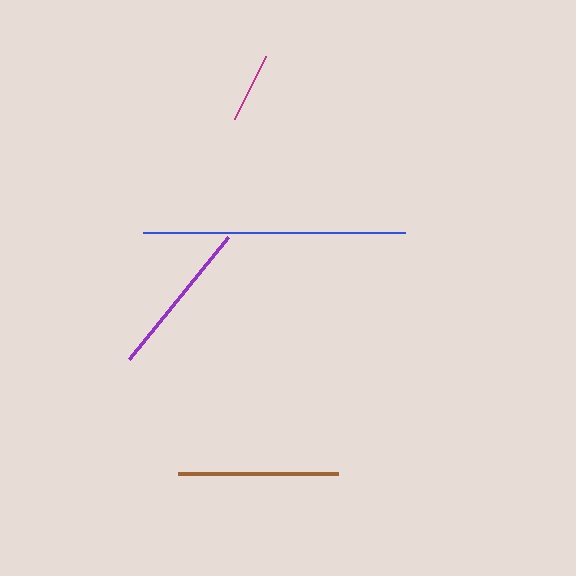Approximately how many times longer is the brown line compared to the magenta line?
The brown line is approximately 2.3 times the length of the magenta line.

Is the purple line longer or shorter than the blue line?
The blue line is longer than the purple line.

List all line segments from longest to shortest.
From longest to shortest: blue, brown, purple, magenta.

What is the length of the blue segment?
The blue segment is approximately 262 pixels long.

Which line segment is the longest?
The blue line is the longest at approximately 262 pixels.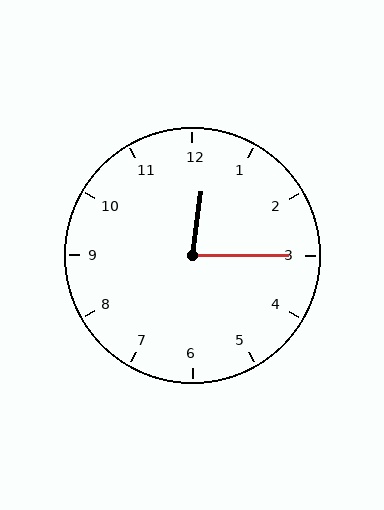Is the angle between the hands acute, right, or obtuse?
It is acute.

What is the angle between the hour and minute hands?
Approximately 82 degrees.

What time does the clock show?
12:15.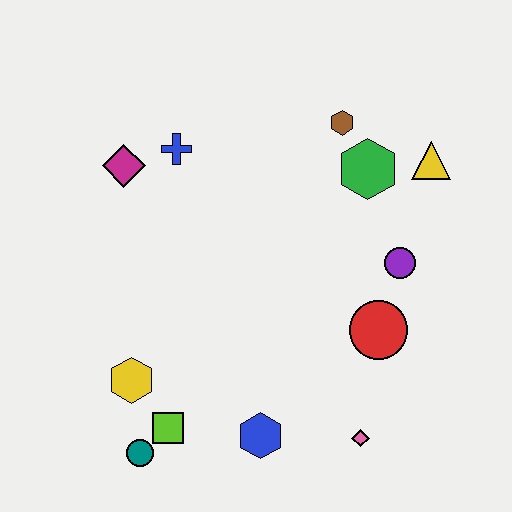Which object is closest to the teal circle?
The lime square is closest to the teal circle.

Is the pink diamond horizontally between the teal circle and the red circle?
Yes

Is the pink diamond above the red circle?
No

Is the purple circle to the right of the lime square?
Yes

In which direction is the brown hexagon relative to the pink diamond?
The brown hexagon is above the pink diamond.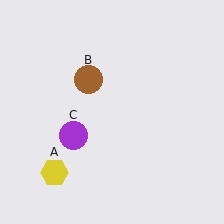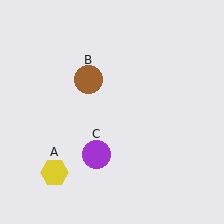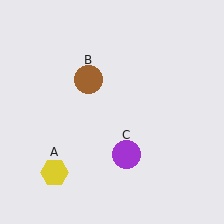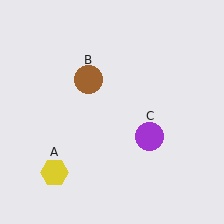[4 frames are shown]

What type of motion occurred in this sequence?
The purple circle (object C) rotated counterclockwise around the center of the scene.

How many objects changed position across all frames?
1 object changed position: purple circle (object C).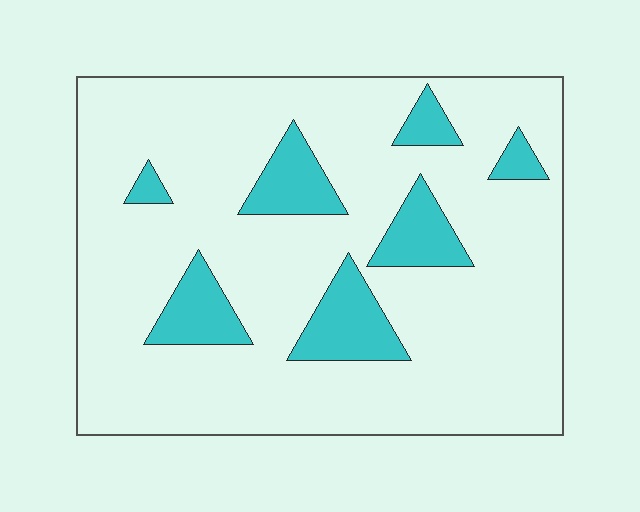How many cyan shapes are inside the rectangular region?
7.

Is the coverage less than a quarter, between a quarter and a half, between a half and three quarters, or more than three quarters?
Less than a quarter.